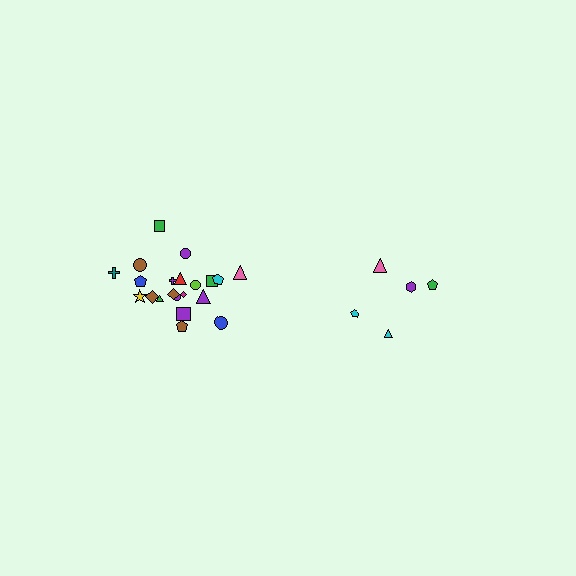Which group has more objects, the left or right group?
The left group.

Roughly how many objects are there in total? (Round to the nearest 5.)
Roughly 25 objects in total.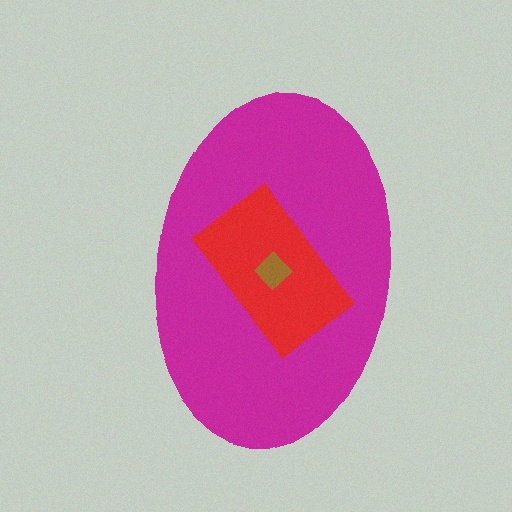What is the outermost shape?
The magenta ellipse.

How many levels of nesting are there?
3.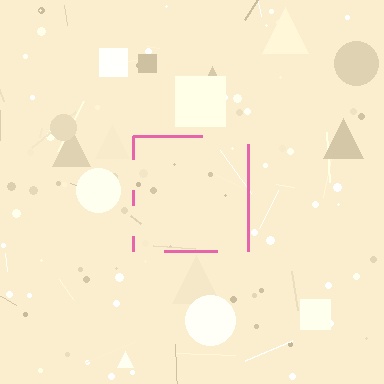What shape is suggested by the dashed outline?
The dashed outline suggests a square.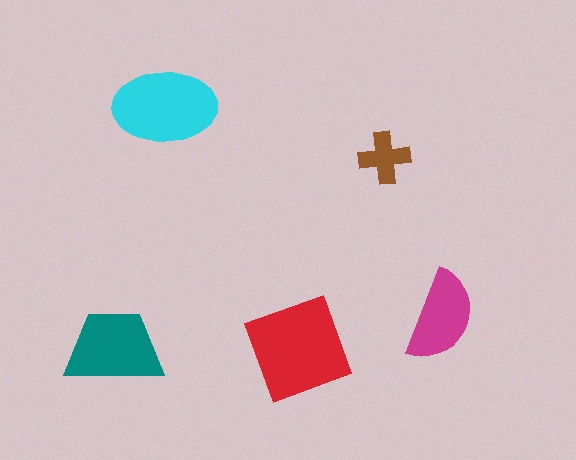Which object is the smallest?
The brown cross.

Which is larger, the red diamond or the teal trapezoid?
The red diamond.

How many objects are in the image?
There are 5 objects in the image.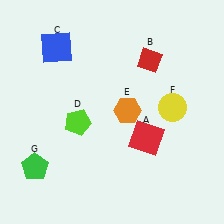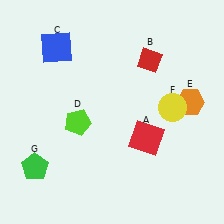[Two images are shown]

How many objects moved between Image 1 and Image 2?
1 object moved between the two images.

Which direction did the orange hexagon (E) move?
The orange hexagon (E) moved right.